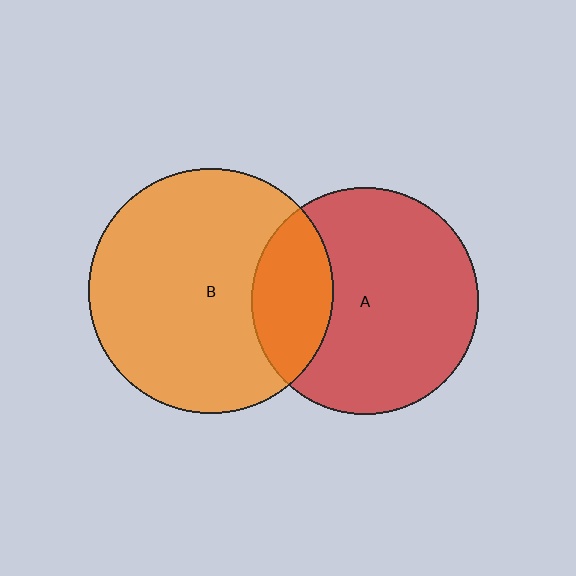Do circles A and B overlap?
Yes.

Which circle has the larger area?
Circle B (orange).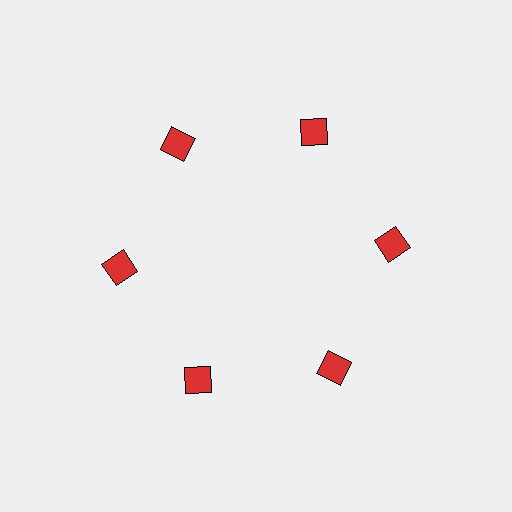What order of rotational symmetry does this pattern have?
This pattern has 6-fold rotational symmetry.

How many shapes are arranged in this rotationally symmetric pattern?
There are 6 shapes, arranged in 6 groups of 1.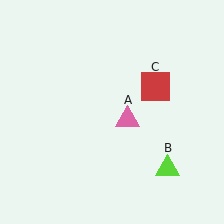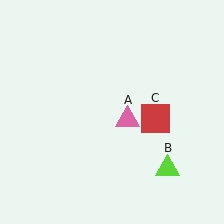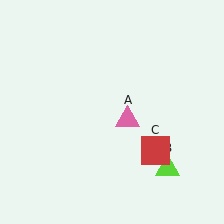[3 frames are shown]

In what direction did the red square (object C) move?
The red square (object C) moved down.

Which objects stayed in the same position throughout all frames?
Pink triangle (object A) and lime triangle (object B) remained stationary.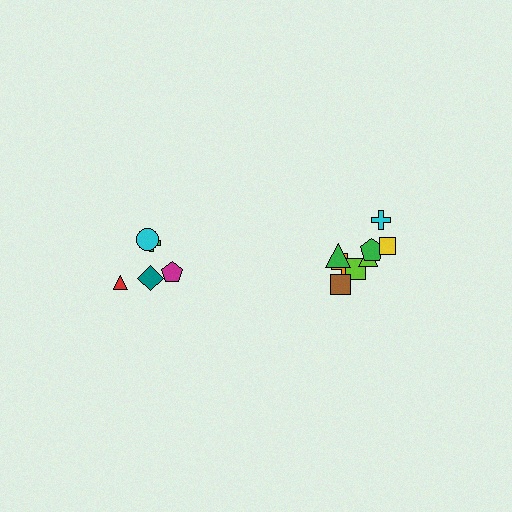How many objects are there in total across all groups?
There are 13 objects.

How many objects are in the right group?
There are 8 objects.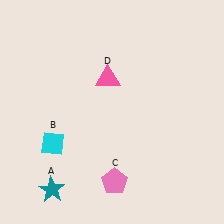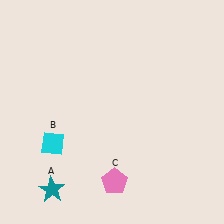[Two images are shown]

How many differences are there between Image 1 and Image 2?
There is 1 difference between the two images.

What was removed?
The pink triangle (D) was removed in Image 2.